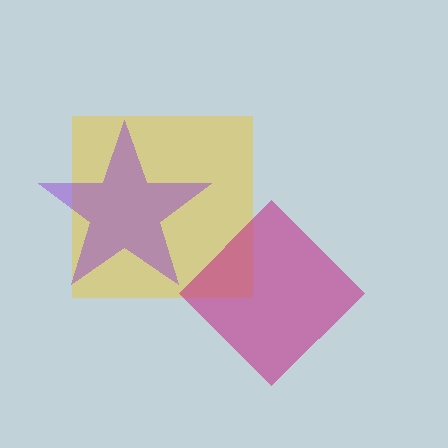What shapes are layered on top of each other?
The layered shapes are: a yellow square, a purple star, a magenta diamond.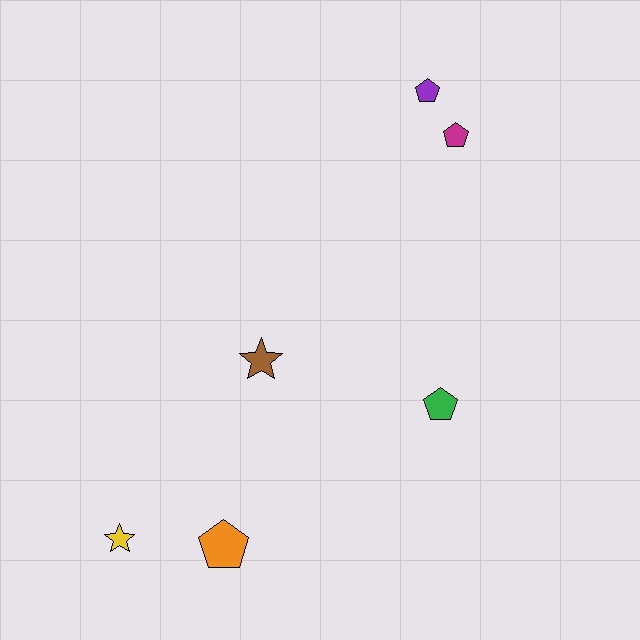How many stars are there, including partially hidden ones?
There are 2 stars.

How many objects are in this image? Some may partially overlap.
There are 6 objects.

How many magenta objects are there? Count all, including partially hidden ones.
There is 1 magenta object.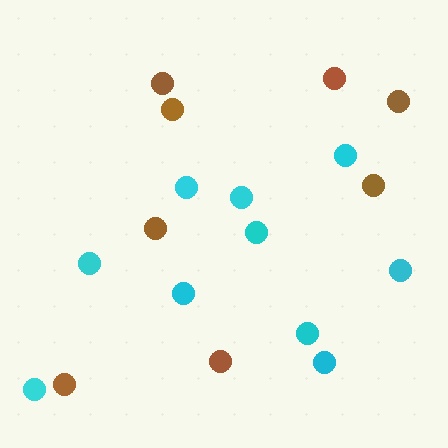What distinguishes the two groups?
There are 2 groups: one group of cyan circles (10) and one group of brown circles (8).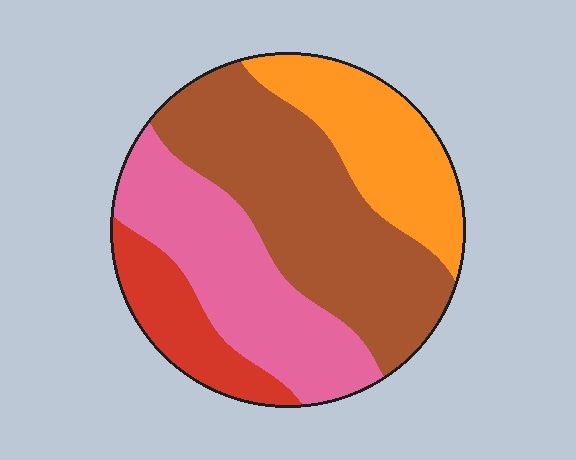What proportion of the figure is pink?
Pink covers about 30% of the figure.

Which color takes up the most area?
Brown, at roughly 40%.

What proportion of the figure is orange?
Orange covers 21% of the figure.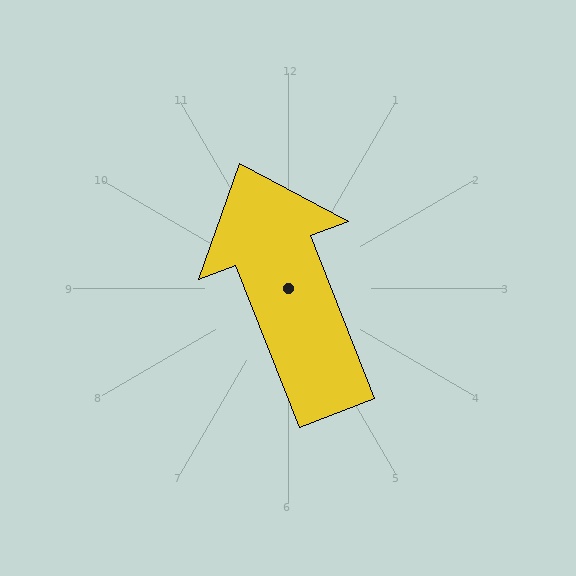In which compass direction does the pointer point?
North.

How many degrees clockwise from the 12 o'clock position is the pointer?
Approximately 339 degrees.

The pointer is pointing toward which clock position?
Roughly 11 o'clock.